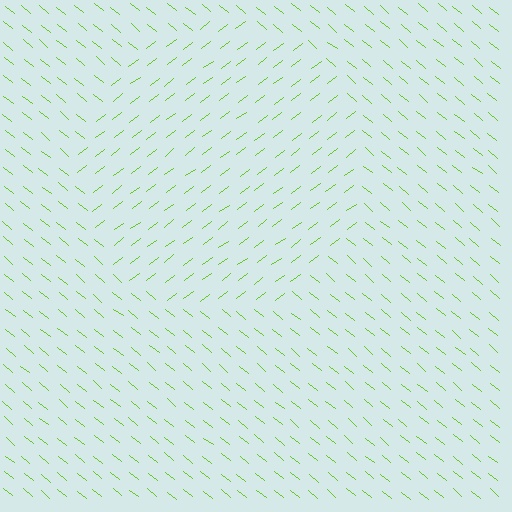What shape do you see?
I see a circle.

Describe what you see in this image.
The image is filled with small lime line segments. A circle region in the image has lines oriented differently from the surrounding lines, creating a visible texture boundary.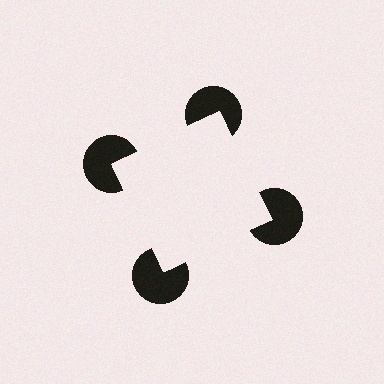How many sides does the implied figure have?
4 sides.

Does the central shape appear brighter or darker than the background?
It typically appears slightly brighter than the background, even though no actual brightness change is drawn.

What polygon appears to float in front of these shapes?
An illusory square — its edges are inferred from the aligned wedge cuts in the pac-man discs, not physically drawn.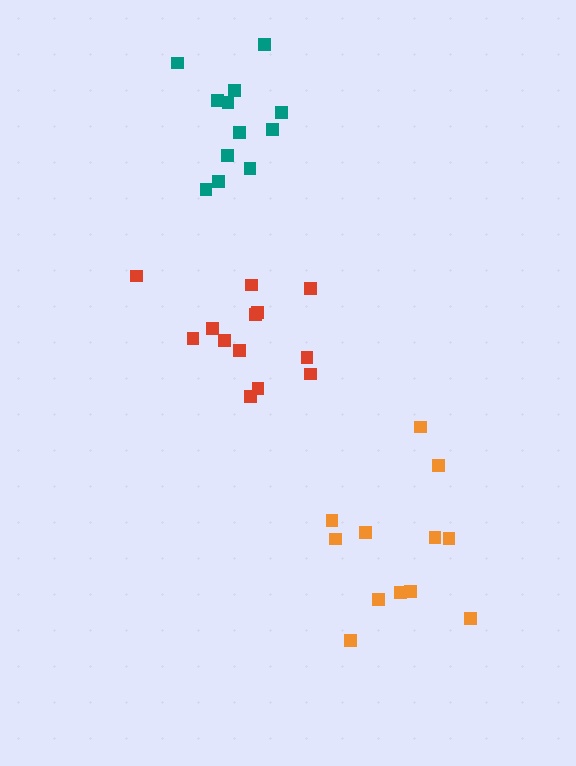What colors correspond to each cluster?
The clusters are colored: teal, orange, red.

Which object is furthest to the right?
The orange cluster is rightmost.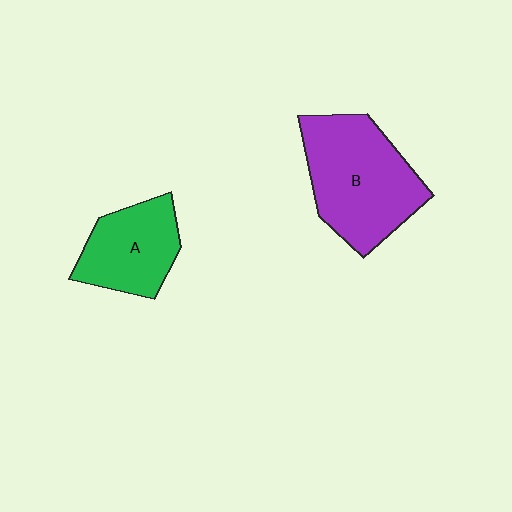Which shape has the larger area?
Shape B (purple).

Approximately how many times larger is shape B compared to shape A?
Approximately 1.5 times.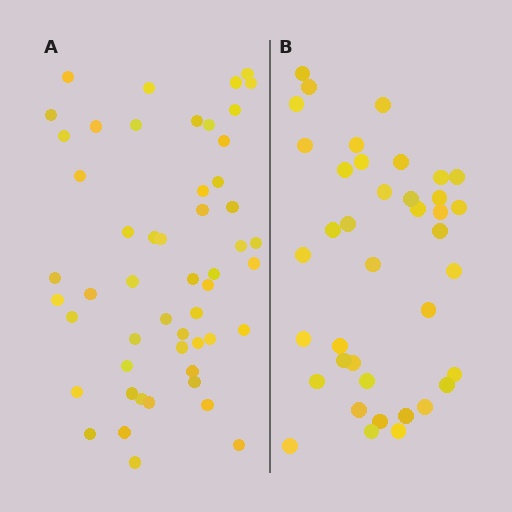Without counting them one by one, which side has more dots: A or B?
Region A (the left region) has more dots.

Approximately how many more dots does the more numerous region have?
Region A has approximately 15 more dots than region B.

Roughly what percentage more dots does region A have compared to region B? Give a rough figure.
About 35% more.